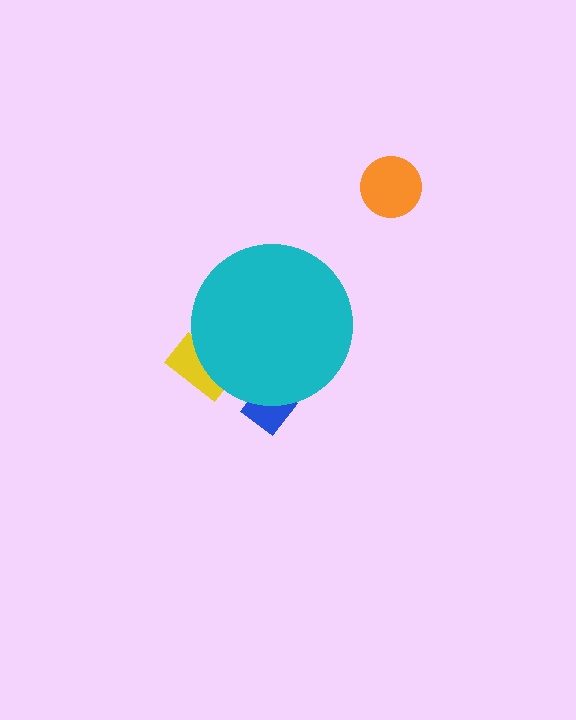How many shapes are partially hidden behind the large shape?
2 shapes are partially hidden.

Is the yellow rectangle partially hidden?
Yes, the yellow rectangle is partially hidden behind the cyan circle.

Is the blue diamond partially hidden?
Yes, the blue diamond is partially hidden behind the cyan circle.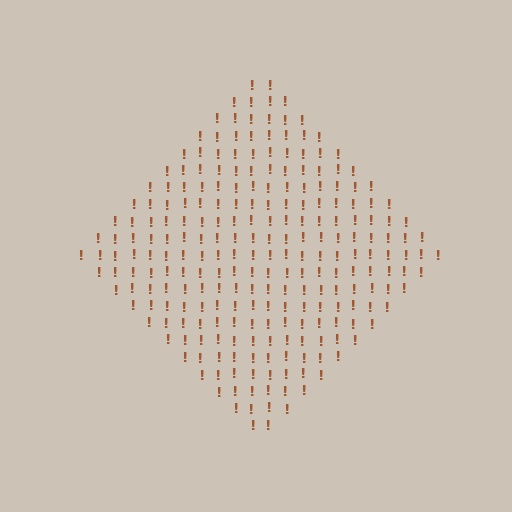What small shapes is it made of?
It is made of small exclamation marks.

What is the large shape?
The large shape is a diamond.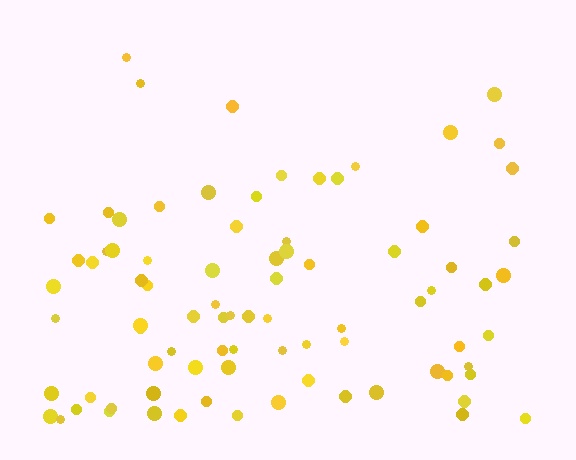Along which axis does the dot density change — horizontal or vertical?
Vertical.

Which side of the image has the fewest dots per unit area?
The top.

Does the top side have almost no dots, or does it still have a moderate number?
Still a moderate number, just noticeably fewer than the bottom.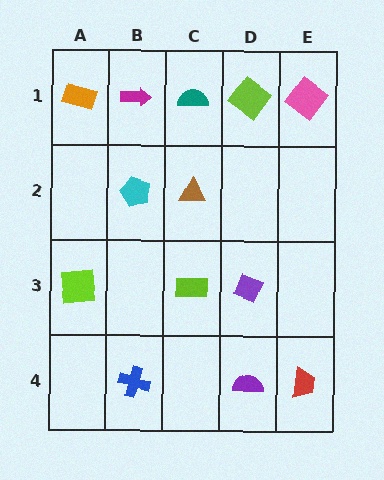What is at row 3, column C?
A lime rectangle.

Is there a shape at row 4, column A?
No, that cell is empty.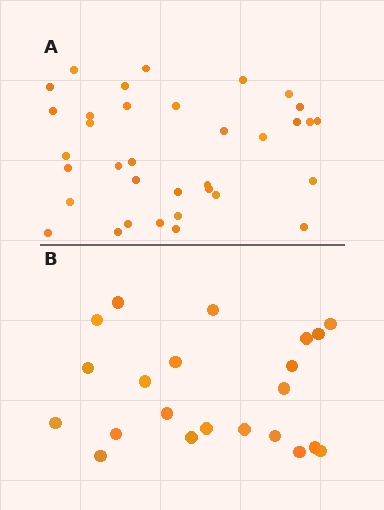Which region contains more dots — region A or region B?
Region A (the top region) has more dots.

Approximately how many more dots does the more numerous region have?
Region A has approximately 15 more dots than region B.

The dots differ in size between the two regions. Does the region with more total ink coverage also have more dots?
No. Region B has more total ink coverage because its dots are larger, but region A actually contains more individual dots. Total area can be misleading — the number of items is what matters here.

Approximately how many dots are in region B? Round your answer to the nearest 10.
About 20 dots. (The exact count is 22, which rounds to 20.)